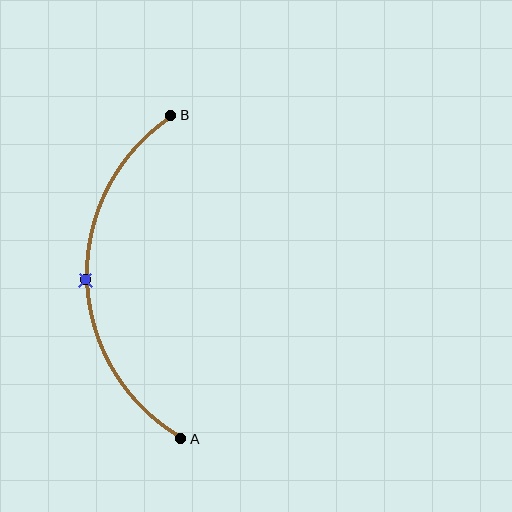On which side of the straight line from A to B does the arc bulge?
The arc bulges to the left of the straight line connecting A and B.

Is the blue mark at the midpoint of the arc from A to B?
Yes. The blue mark lies on the arc at equal arc-length from both A and B — it is the arc midpoint.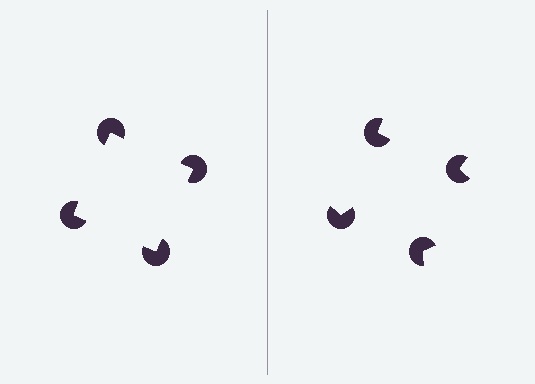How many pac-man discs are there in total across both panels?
8 — 4 on each side.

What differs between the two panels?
The pac-man discs are positioned identically on both sides; only the wedge orientations differ. On the left they align to a square; on the right they are misaligned.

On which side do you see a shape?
An illusory square appears on the left side. On the right side the wedge cuts are rotated, so no coherent shape forms.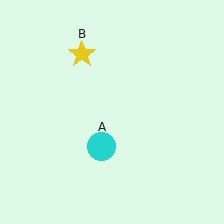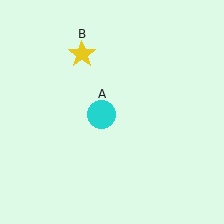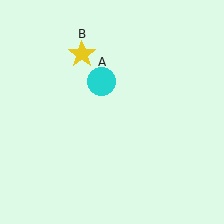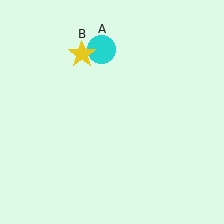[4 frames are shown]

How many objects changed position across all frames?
1 object changed position: cyan circle (object A).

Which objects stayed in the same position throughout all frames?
Yellow star (object B) remained stationary.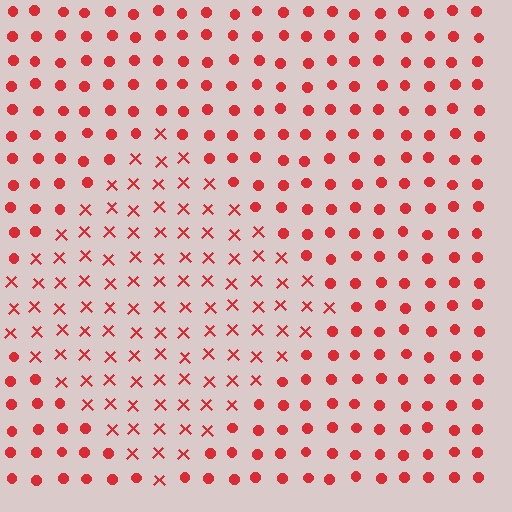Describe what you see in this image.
The image is filled with small red elements arranged in a uniform grid. A diamond-shaped region contains X marks, while the surrounding area contains circles. The boundary is defined purely by the change in element shape.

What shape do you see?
I see a diamond.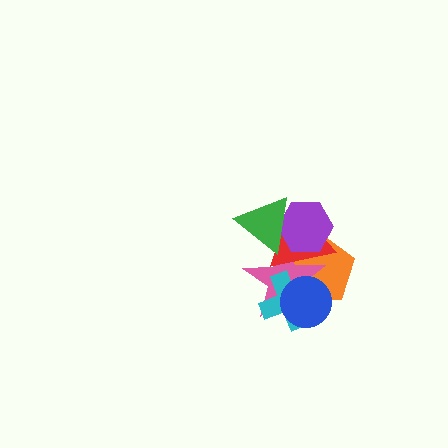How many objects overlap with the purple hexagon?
4 objects overlap with the purple hexagon.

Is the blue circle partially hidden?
No, no other shape covers it.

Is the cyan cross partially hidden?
Yes, it is partially covered by another shape.